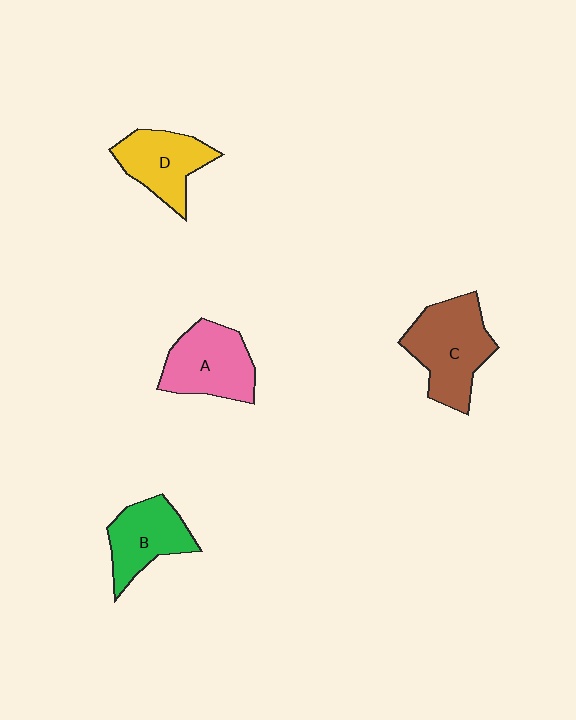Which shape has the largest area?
Shape C (brown).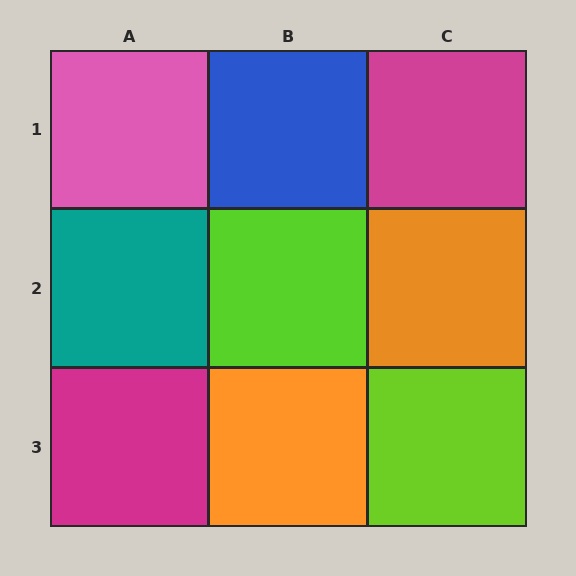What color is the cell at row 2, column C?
Orange.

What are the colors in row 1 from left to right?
Pink, blue, magenta.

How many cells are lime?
2 cells are lime.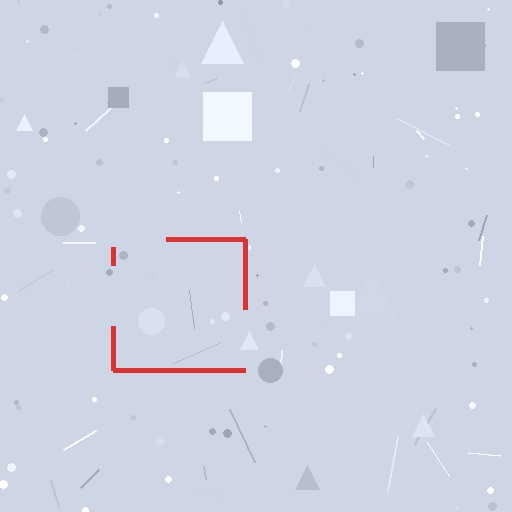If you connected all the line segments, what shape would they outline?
They would outline a square.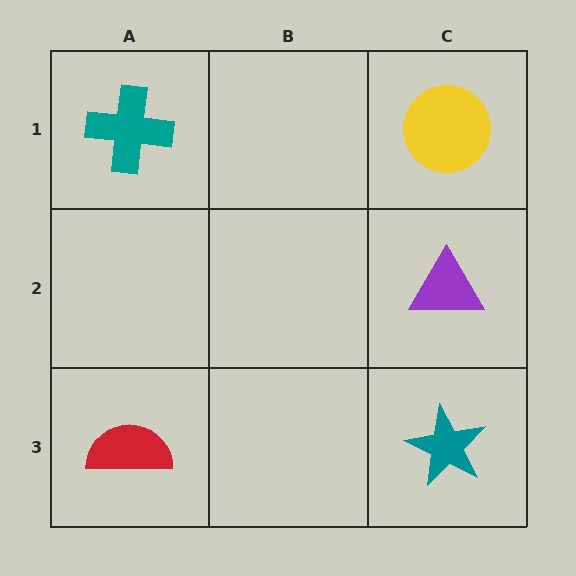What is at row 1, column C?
A yellow circle.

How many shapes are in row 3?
2 shapes.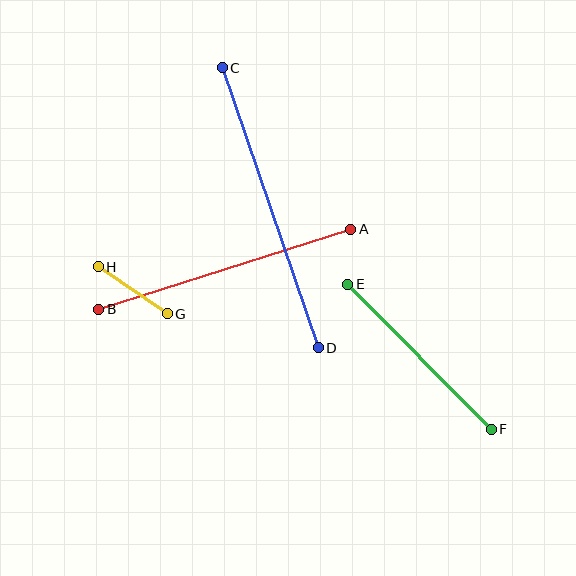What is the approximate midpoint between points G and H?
The midpoint is at approximately (133, 290) pixels.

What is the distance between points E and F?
The distance is approximately 204 pixels.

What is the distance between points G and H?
The distance is approximately 83 pixels.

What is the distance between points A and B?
The distance is approximately 265 pixels.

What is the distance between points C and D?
The distance is approximately 296 pixels.